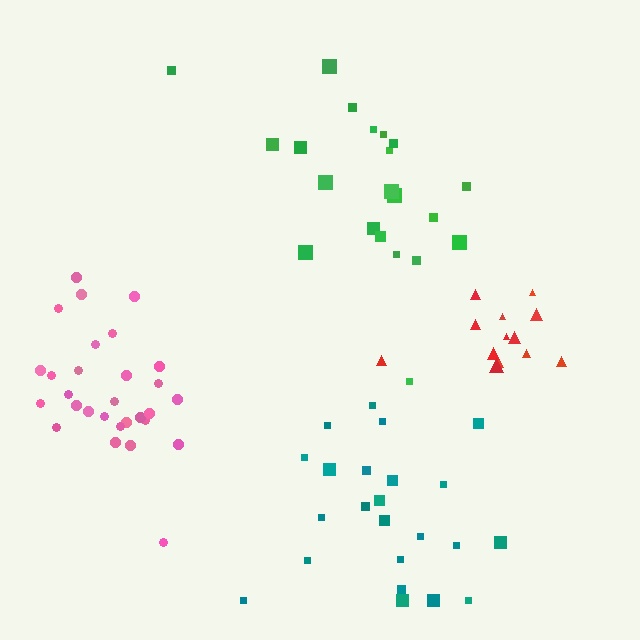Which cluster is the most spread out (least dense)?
Green.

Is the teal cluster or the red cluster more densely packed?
Red.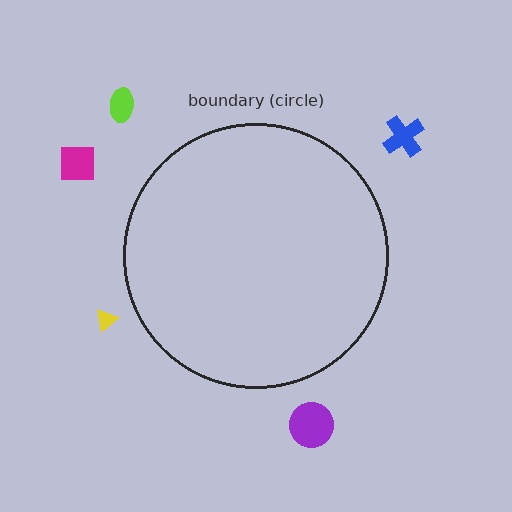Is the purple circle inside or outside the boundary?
Outside.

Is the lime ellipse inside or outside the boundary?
Outside.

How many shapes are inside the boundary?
0 inside, 5 outside.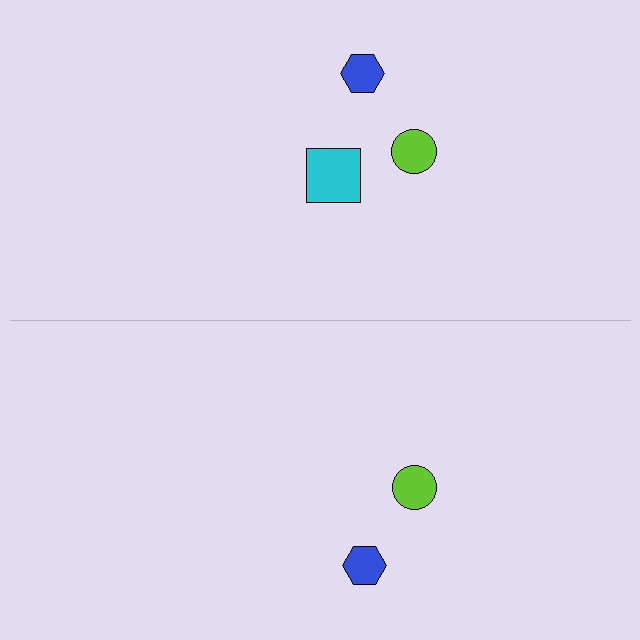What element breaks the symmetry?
A cyan square is missing from the bottom side.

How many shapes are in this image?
There are 5 shapes in this image.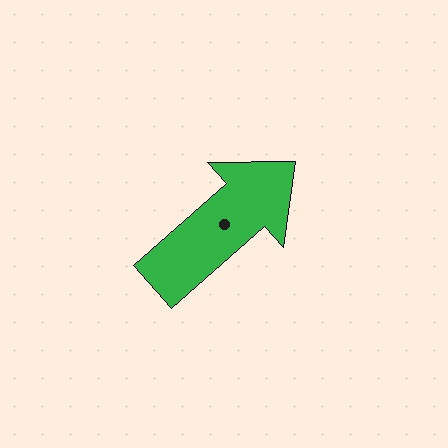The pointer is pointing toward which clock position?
Roughly 2 o'clock.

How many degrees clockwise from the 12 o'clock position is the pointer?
Approximately 49 degrees.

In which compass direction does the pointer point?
Northeast.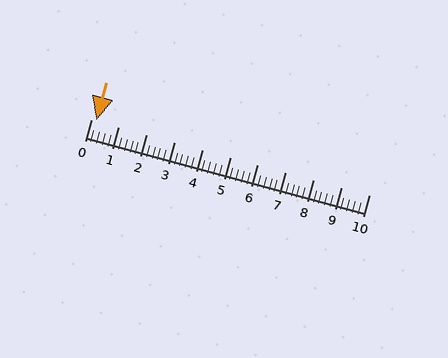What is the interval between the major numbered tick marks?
The major tick marks are spaced 1 units apart.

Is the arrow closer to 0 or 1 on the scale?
The arrow is closer to 0.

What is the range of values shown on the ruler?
The ruler shows values from 0 to 10.